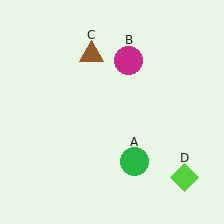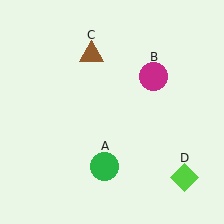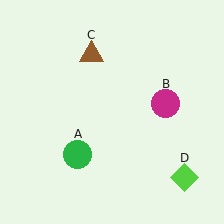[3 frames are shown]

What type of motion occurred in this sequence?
The green circle (object A), magenta circle (object B) rotated clockwise around the center of the scene.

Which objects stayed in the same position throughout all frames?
Brown triangle (object C) and lime diamond (object D) remained stationary.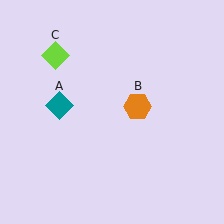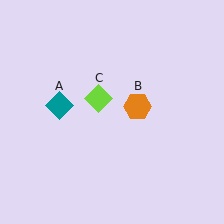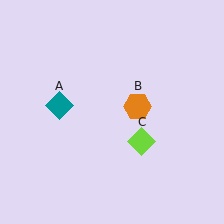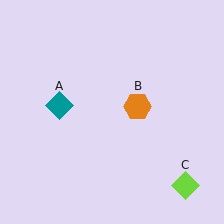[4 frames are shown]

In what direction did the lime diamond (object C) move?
The lime diamond (object C) moved down and to the right.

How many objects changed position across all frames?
1 object changed position: lime diamond (object C).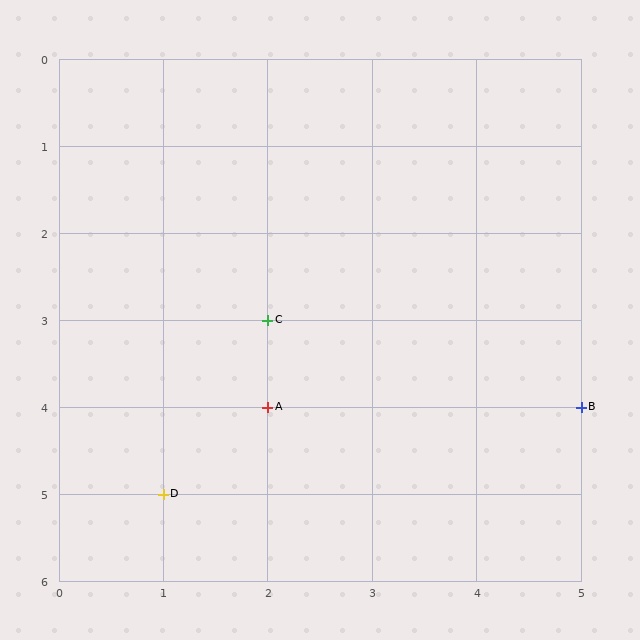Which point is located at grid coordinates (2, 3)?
Point C is at (2, 3).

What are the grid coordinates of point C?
Point C is at grid coordinates (2, 3).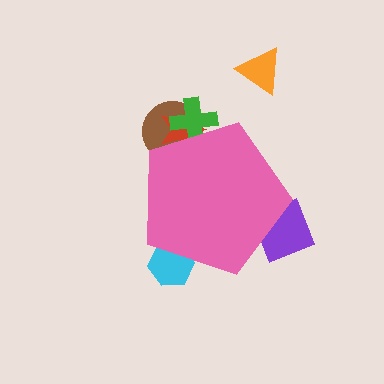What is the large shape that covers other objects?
A pink pentagon.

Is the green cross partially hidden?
Yes, the green cross is partially hidden behind the pink pentagon.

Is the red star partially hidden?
Yes, the red star is partially hidden behind the pink pentagon.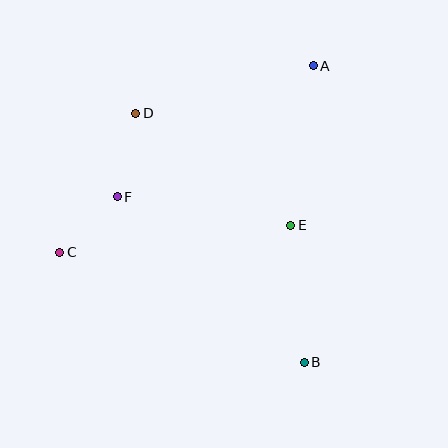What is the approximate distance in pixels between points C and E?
The distance between C and E is approximately 232 pixels.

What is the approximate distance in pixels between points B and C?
The distance between B and C is approximately 268 pixels.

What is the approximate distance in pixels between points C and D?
The distance between C and D is approximately 159 pixels.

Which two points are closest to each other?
Points C and F are closest to each other.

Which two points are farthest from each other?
Points A and C are farthest from each other.